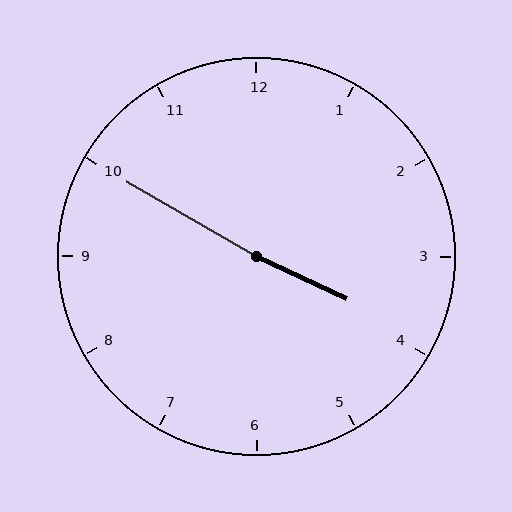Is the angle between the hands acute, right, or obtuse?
It is obtuse.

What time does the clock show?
3:50.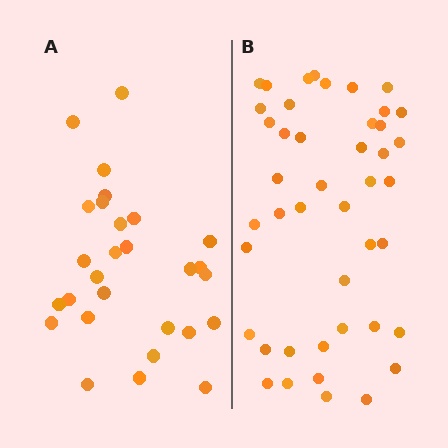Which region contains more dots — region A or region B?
Region B (the right region) has more dots.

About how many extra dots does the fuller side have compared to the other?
Region B has approximately 15 more dots than region A.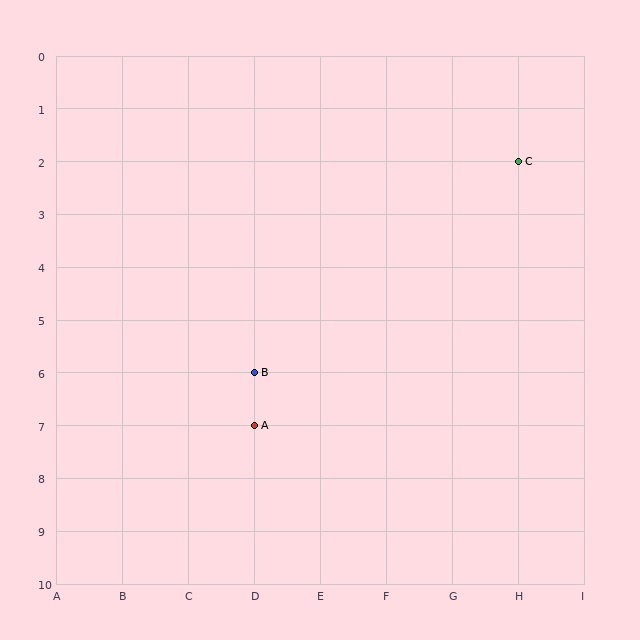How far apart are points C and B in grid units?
Points C and B are 4 columns and 4 rows apart (about 5.7 grid units diagonally).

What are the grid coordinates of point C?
Point C is at grid coordinates (H, 2).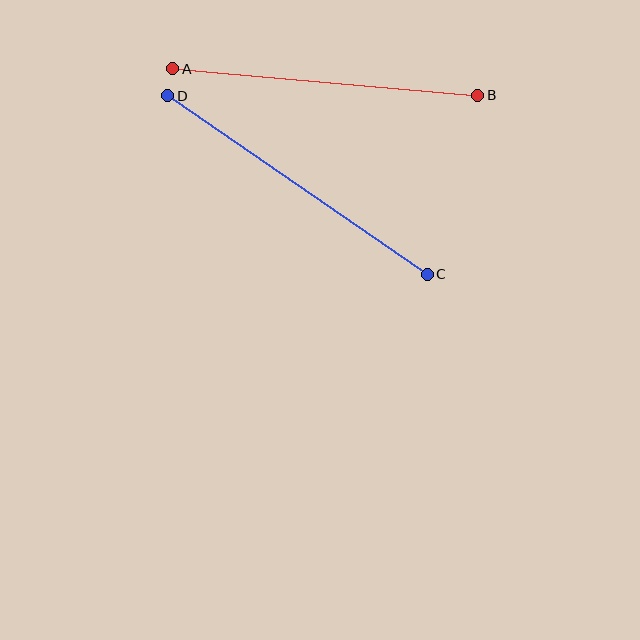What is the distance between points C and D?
The distance is approximately 315 pixels.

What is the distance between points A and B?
The distance is approximately 306 pixels.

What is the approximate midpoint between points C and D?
The midpoint is at approximately (297, 185) pixels.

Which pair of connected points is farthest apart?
Points C and D are farthest apart.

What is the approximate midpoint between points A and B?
The midpoint is at approximately (325, 82) pixels.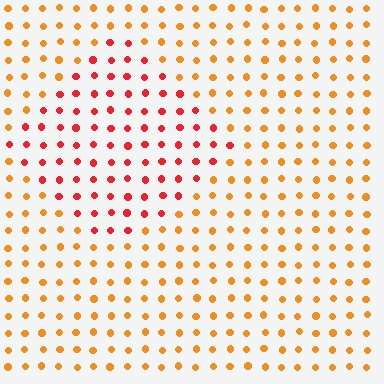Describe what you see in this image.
The image is filled with small orange elements in a uniform arrangement. A diamond-shaped region is visible where the elements are tinted to a slightly different hue, forming a subtle color boundary.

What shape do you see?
I see a diamond.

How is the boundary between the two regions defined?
The boundary is defined purely by a slight shift in hue (about 37 degrees). Spacing, size, and orientation are identical on both sides.